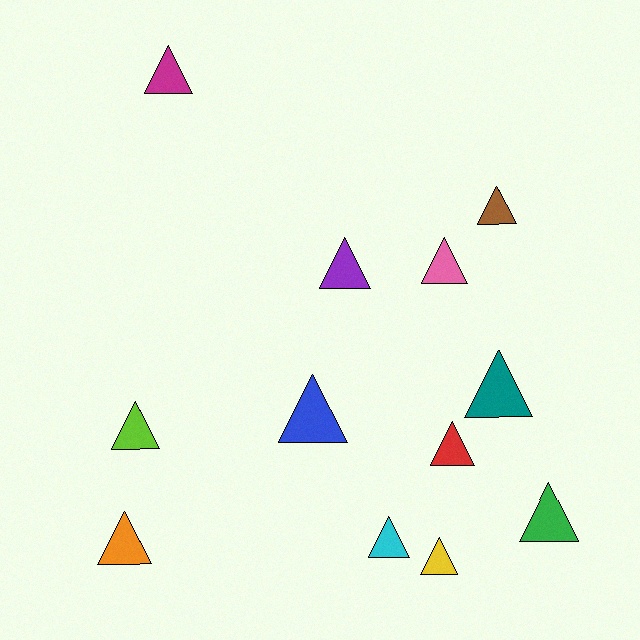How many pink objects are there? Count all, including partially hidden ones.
There is 1 pink object.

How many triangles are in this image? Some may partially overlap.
There are 12 triangles.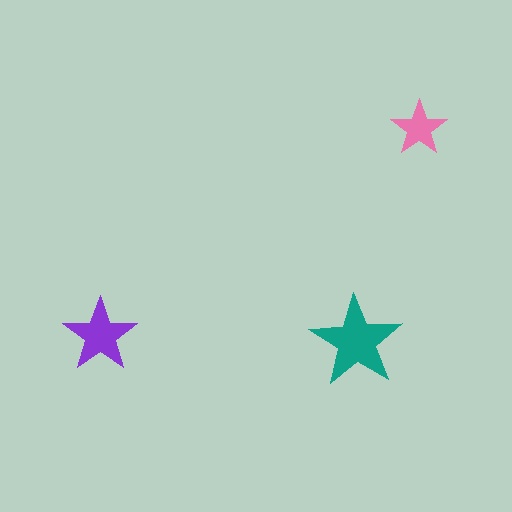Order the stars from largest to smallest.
the teal one, the purple one, the pink one.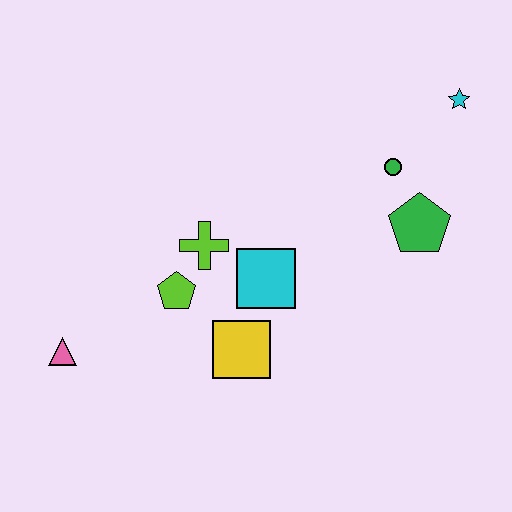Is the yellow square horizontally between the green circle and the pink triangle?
Yes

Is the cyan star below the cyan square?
No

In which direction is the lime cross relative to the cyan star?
The lime cross is to the left of the cyan star.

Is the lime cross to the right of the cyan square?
No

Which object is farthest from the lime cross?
The cyan star is farthest from the lime cross.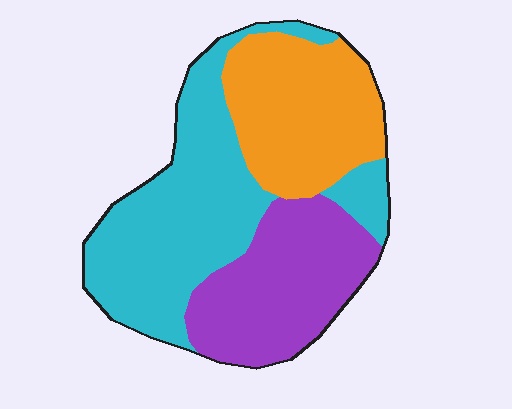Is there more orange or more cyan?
Cyan.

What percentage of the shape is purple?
Purple takes up between a sixth and a third of the shape.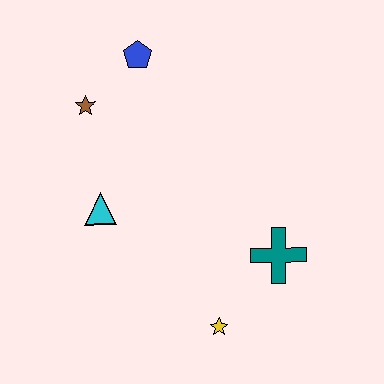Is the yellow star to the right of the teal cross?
No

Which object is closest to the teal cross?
The yellow star is closest to the teal cross.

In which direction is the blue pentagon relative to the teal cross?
The blue pentagon is above the teal cross.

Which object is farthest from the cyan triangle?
The teal cross is farthest from the cyan triangle.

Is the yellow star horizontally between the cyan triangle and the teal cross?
Yes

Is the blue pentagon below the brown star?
No